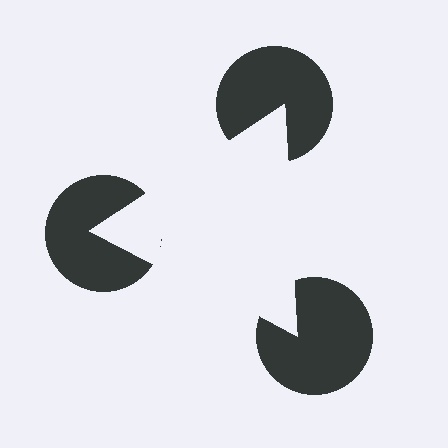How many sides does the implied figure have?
3 sides.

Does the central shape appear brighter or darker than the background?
It typically appears slightly brighter than the background, even though no actual brightness change is drawn.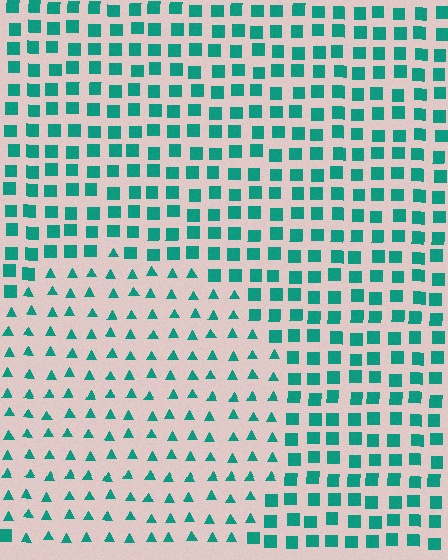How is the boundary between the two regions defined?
The boundary is defined by a change in element shape: triangles inside vs. squares outside. All elements share the same color and spacing.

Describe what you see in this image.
The image is filled with small teal elements arranged in a uniform grid. A circle-shaped region contains triangles, while the surrounding area contains squares. The boundary is defined purely by the change in element shape.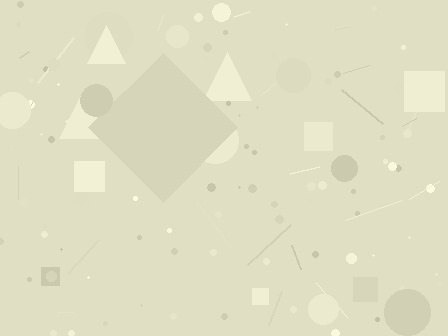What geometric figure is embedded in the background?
A diamond is embedded in the background.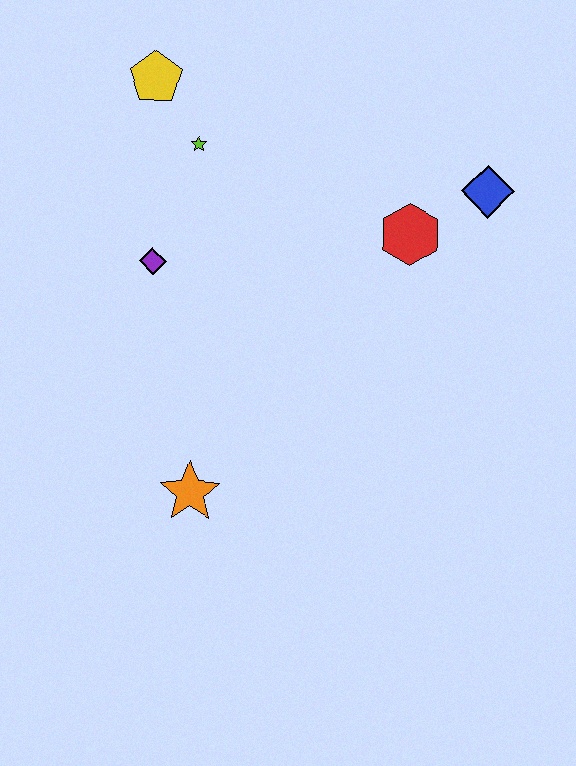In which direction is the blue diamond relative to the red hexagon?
The blue diamond is to the right of the red hexagon.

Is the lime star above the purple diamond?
Yes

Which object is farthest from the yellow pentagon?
The orange star is farthest from the yellow pentagon.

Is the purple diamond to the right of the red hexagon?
No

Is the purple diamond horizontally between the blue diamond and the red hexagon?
No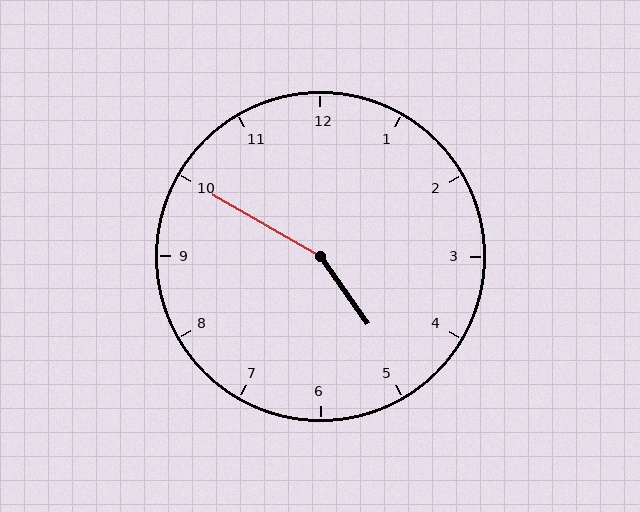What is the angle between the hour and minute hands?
Approximately 155 degrees.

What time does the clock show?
4:50.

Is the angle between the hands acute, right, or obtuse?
It is obtuse.